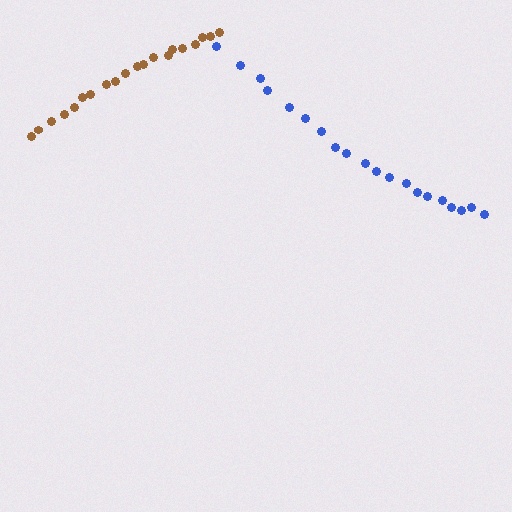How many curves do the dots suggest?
There are 2 distinct paths.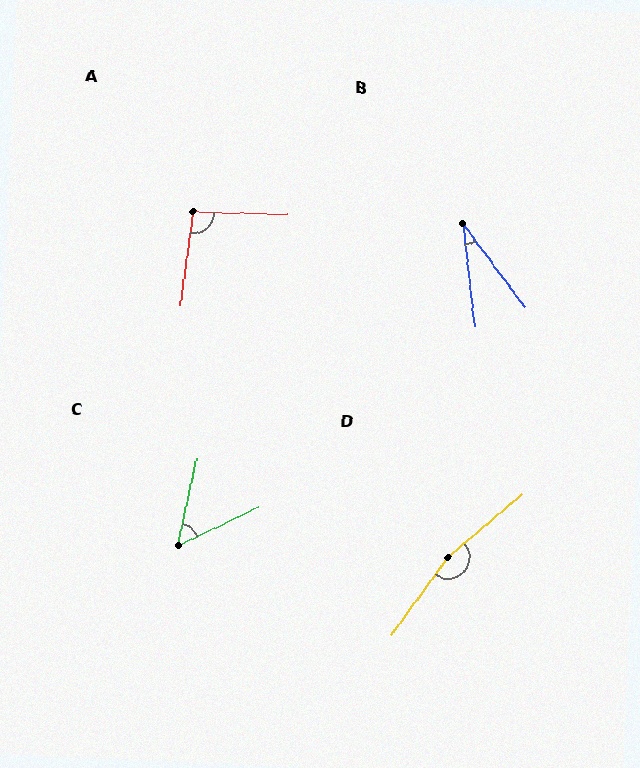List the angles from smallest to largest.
B (30°), C (52°), A (96°), D (166°).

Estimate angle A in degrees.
Approximately 96 degrees.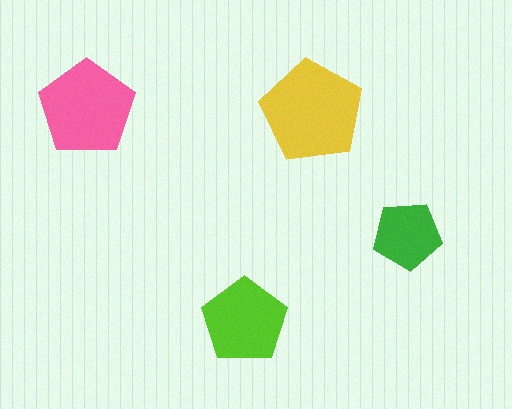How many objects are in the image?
There are 4 objects in the image.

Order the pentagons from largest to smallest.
the yellow one, the pink one, the lime one, the green one.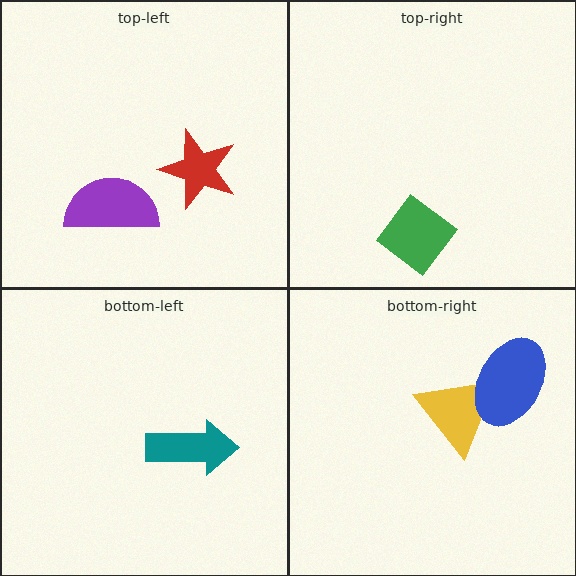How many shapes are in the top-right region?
1.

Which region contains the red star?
The top-left region.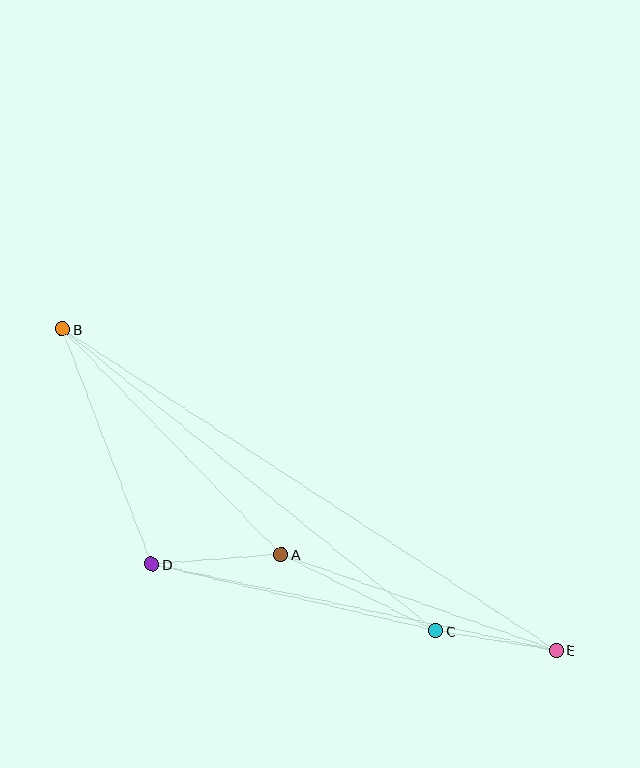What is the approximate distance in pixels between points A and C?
The distance between A and C is approximately 172 pixels.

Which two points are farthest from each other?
Points B and E are farthest from each other.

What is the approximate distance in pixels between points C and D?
The distance between C and D is approximately 292 pixels.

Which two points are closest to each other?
Points C and E are closest to each other.